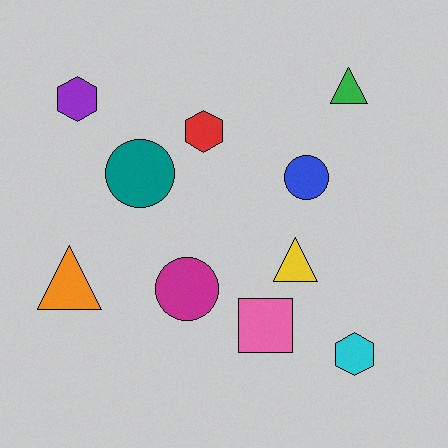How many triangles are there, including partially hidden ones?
There are 3 triangles.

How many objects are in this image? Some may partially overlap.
There are 10 objects.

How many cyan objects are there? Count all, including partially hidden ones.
There is 1 cyan object.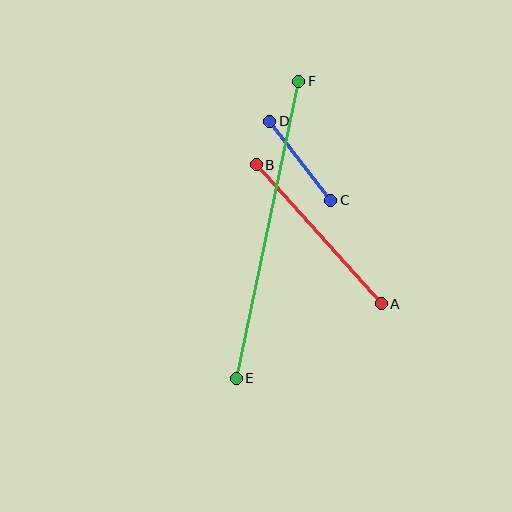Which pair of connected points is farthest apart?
Points E and F are farthest apart.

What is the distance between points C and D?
The distance is approximately 100 pixels.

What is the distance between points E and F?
The distance is approximately 304 pixels.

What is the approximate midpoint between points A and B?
The midpoint is at approximately (319, 234) pixels.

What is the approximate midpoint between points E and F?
The midpoint is at approximately (268, 230) pixels.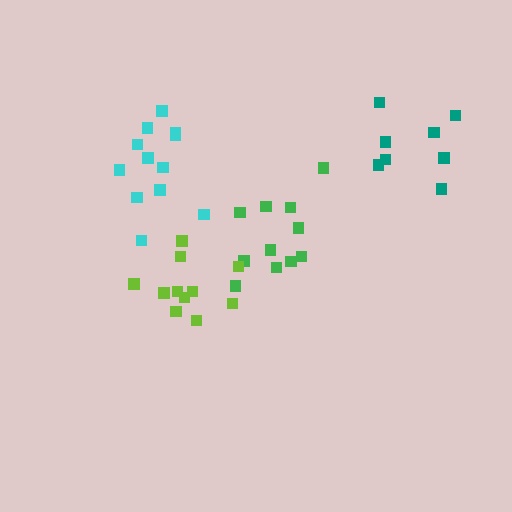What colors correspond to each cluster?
The clusters are colored: green, lime, teal, cyan.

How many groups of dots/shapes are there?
There are 4 groups.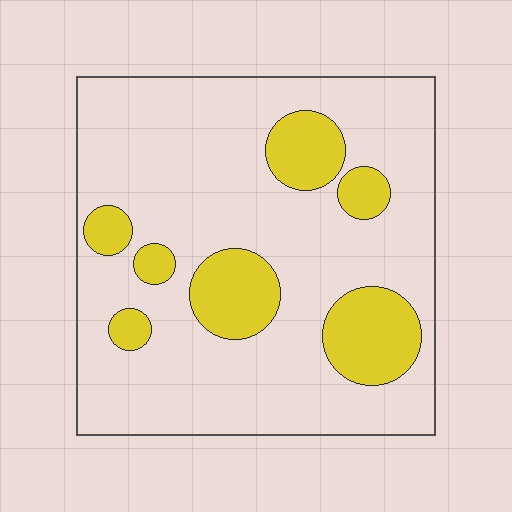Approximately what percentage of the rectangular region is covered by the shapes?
Approximately 20%.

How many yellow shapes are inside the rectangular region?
7.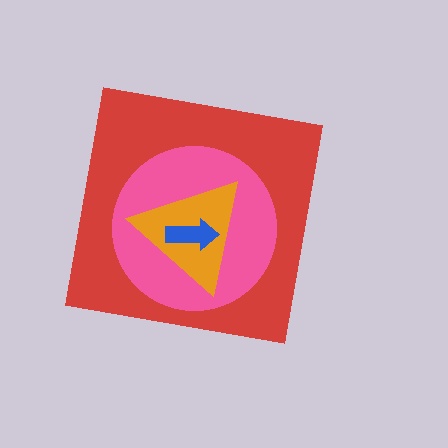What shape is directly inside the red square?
The pink circle.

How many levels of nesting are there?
4.